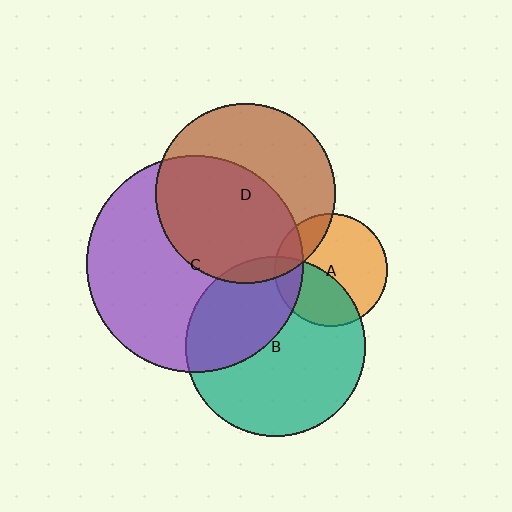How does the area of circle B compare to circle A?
Approximately 2.6 times.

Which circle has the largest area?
Circle C (purple).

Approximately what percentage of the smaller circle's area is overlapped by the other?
Approximately 55%.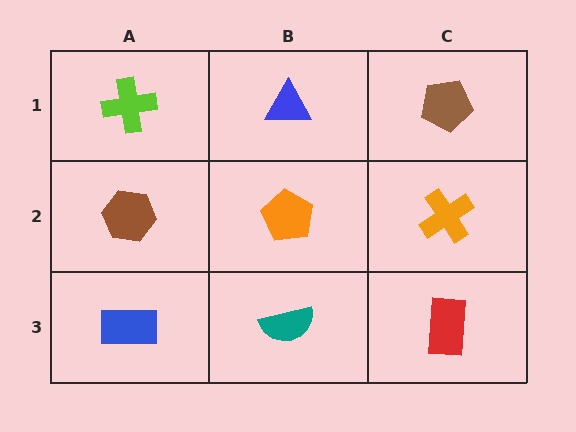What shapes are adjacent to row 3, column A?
A brown hexagon (row 2, column A), a teal semicircle (row 3, column B).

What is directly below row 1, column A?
A brown hexagon.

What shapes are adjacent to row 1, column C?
An orange cross (row 2, column C), a blue triangle (row 1, column B).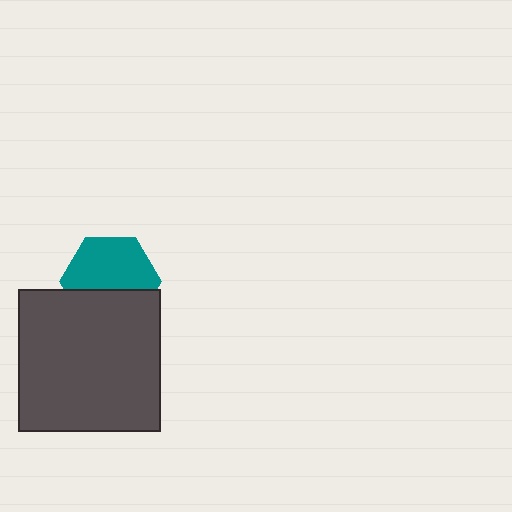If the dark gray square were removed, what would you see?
You would see the complete teal hexagon.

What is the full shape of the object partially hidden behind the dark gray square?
The partially hidden object is a teal hexagon.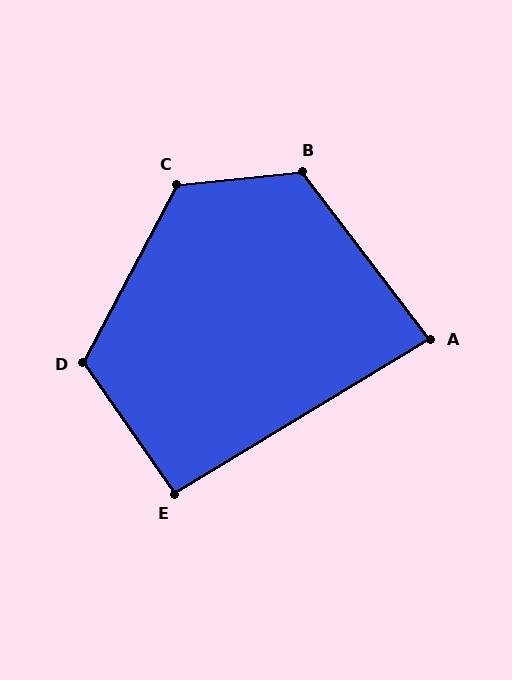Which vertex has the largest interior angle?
C, at approximately 124 degrees.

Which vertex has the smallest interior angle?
A, at approximately 84 degrees.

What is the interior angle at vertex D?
Approximately 118 degrees (obtuse).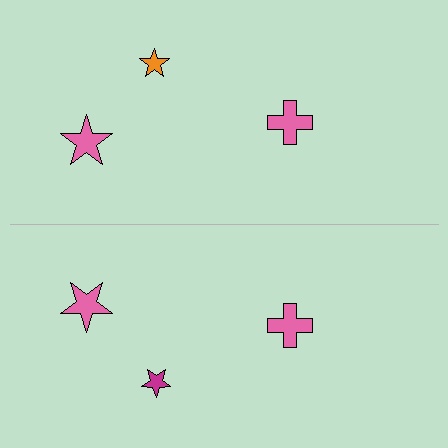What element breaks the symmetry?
The magenta star on the bottom side breaks the symmetry — its mirror counterpart is orange.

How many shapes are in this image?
There are 6 shapes in this image.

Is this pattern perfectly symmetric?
No, the pattern is not perfectly symmetric. The magenta star on the bottom side breaks the symmetry — its mirror counterpart is orange.